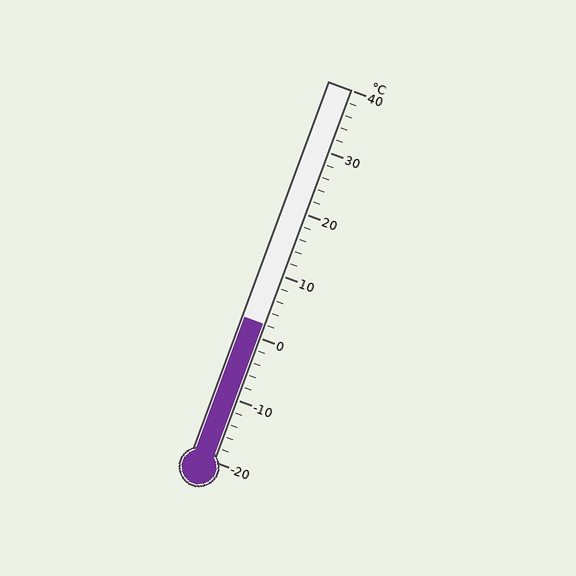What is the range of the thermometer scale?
The thermometer scale ranges from -20°C to 40°C.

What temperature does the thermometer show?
The thermometer shows approximately 2°C.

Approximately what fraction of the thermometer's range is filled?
The thermometer is filled to approximately 35% of its range.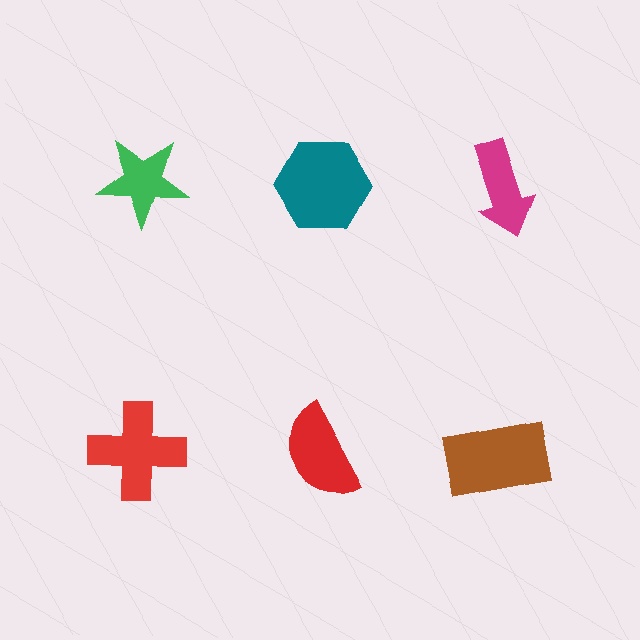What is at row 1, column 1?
A green star.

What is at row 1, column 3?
A magenta arrow.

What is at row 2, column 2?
A red semicircle.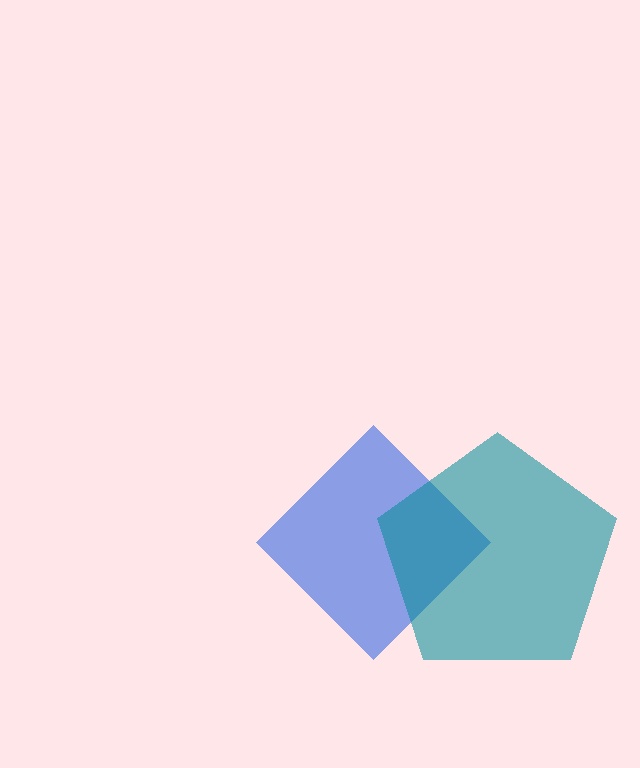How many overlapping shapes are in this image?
There are 2 overlapping shapes in the image.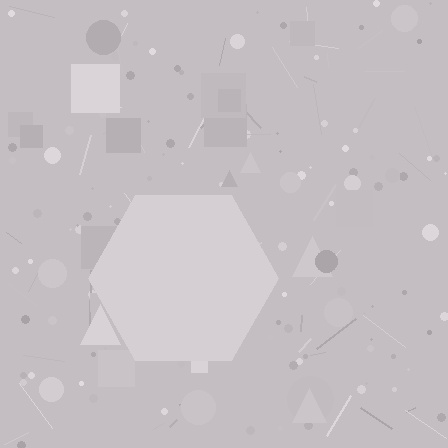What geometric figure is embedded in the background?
A hexagon is embedded in the background.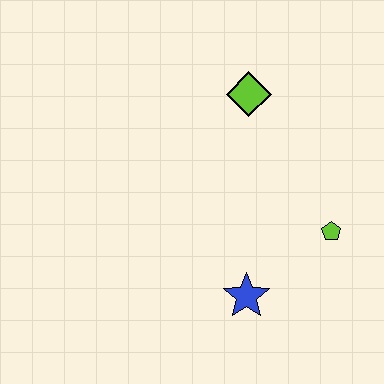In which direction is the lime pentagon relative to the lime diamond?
The lime pentagon is below the lime diamond.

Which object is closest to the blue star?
The lime pentagon is closest to the blue star.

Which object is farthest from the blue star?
The lime diamond is farthest from the blue star.